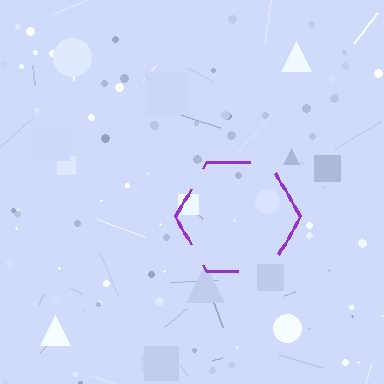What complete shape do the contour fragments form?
The contour fragments form a hexagon.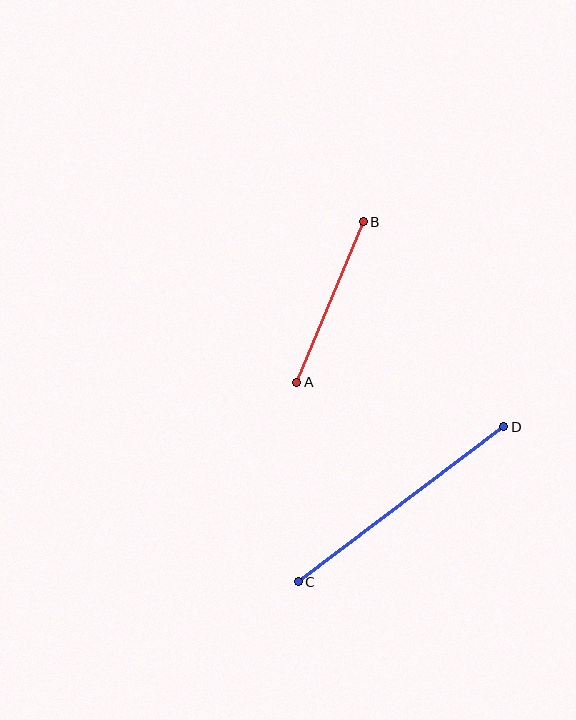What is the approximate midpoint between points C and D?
The midpoint is at approximately (401, 504) pixels.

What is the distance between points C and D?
The distance is approximately 257 pixels.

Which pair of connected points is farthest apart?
Points C and D are farthest apart.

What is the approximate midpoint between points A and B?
The midpoint is at approximately (330, 302) pixels.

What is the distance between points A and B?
The distance is approximately 174 pixels.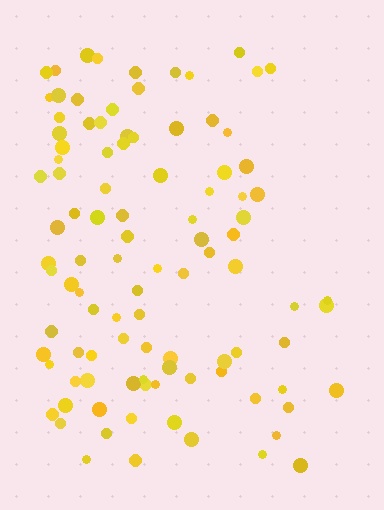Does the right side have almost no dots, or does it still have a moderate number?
Still a moderate number, just noticeably fewer than the left.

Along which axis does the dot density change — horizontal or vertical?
Horizontal.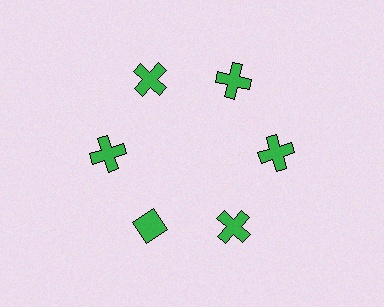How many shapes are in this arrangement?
There are 6 shapes arranged in a ring pattern.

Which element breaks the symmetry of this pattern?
The green diamond at roughly the 7 o'clock position breaks the symmetry. All other shapes are green crosses.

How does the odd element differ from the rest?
It has a different shape: diamond instead of cross.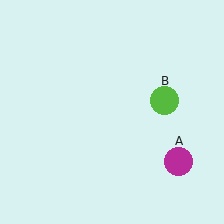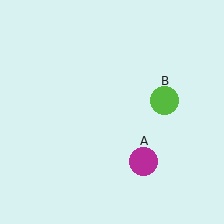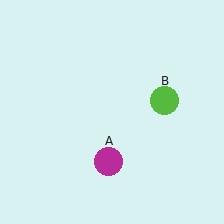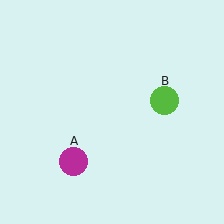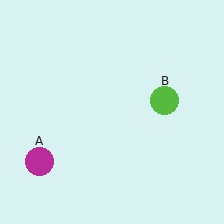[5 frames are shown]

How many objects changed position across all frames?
1 object changed position: magenta circle (object A).